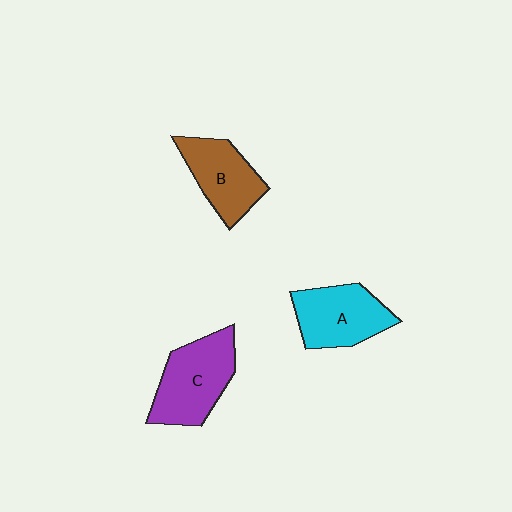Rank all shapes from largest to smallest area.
From largest to smallest: C (purple), A (cyan), B (brown).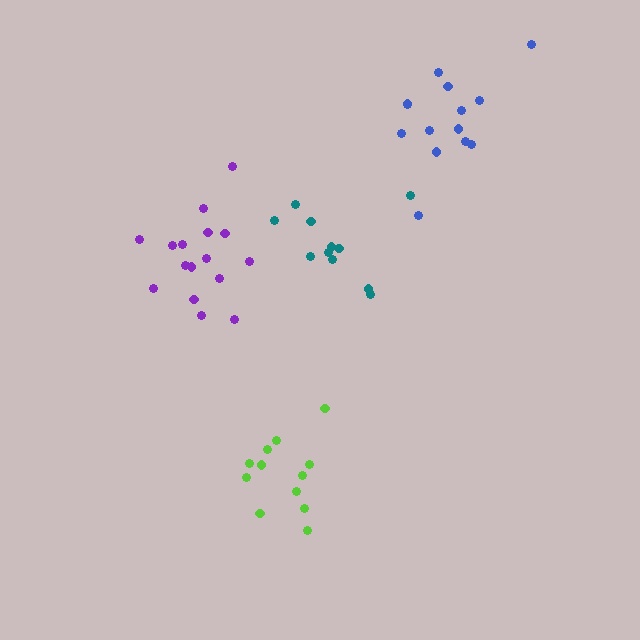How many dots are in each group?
Group 1: 11 dots, Group 2: 12 dots, Group 3: 16 dots, Group 4: 14 dots (53 total).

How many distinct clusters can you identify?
There are 4 distinct clusters.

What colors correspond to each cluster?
The clusters are colored: teal, lime, purple, blue.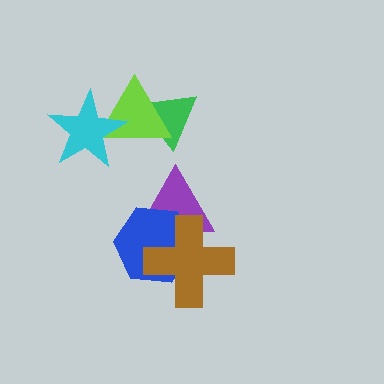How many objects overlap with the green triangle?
1 object overlaps with the green triangle.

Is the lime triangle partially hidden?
Yes, it is partially covered by another shape.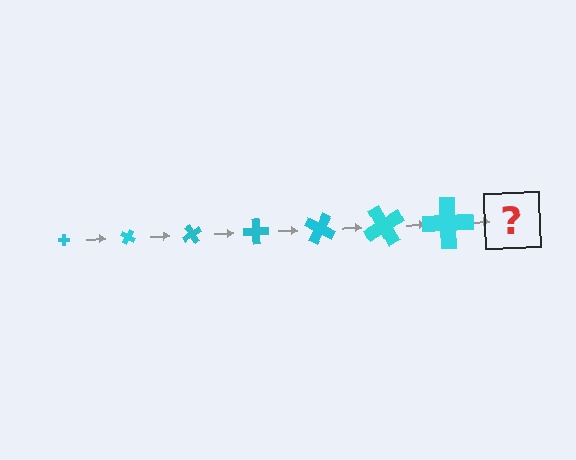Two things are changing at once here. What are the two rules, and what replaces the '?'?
The two rules are that the cross grows larger each step and it rotates 30 degrees each step. The '?' should be a cross, larger than the previous one and rotated 210 degrees from the start.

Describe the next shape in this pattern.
It should be a cross, larger than the previous one and rotated 210 degrees from the start.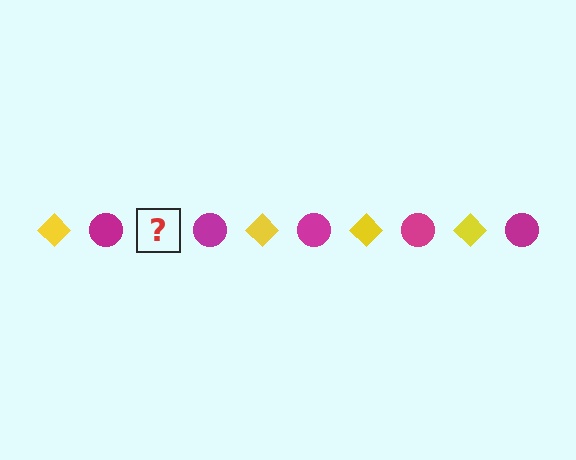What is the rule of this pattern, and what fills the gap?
The rule is that the pattern alternates between yellow diamond and magenta circle. The gap should be filled with a yellow diamond.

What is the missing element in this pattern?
The missing element is a yellow diamond.